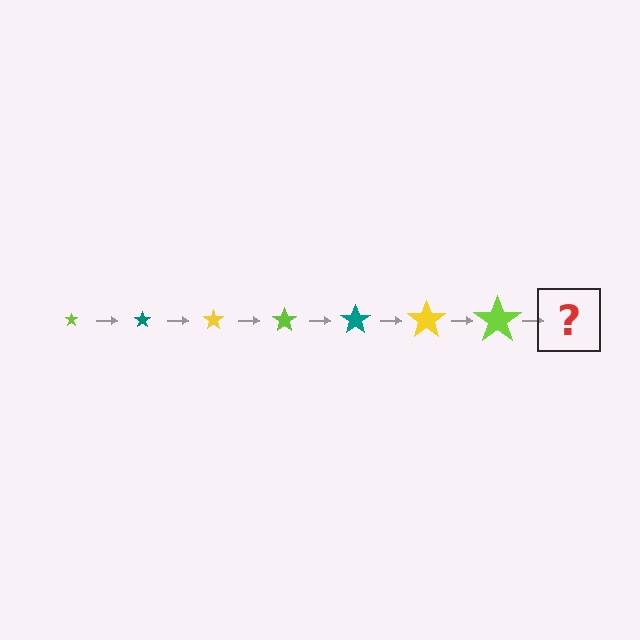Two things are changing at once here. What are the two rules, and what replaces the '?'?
The two rules are that the star grows larger each step and the color cycles through lime, teal, and yellow. The '?' should be a teal star, larger than the previous one.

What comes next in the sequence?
The next element should be a teal star, larger than the previous one.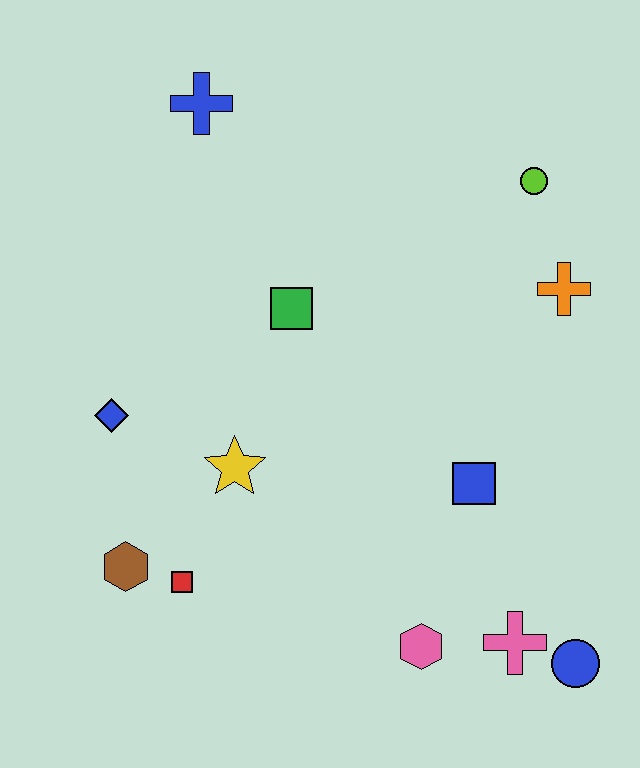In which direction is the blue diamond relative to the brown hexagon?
The blue diamond is above the brown hexagon.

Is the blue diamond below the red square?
No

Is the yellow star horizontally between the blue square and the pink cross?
No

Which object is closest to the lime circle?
The orange cross is closest to the lime circle.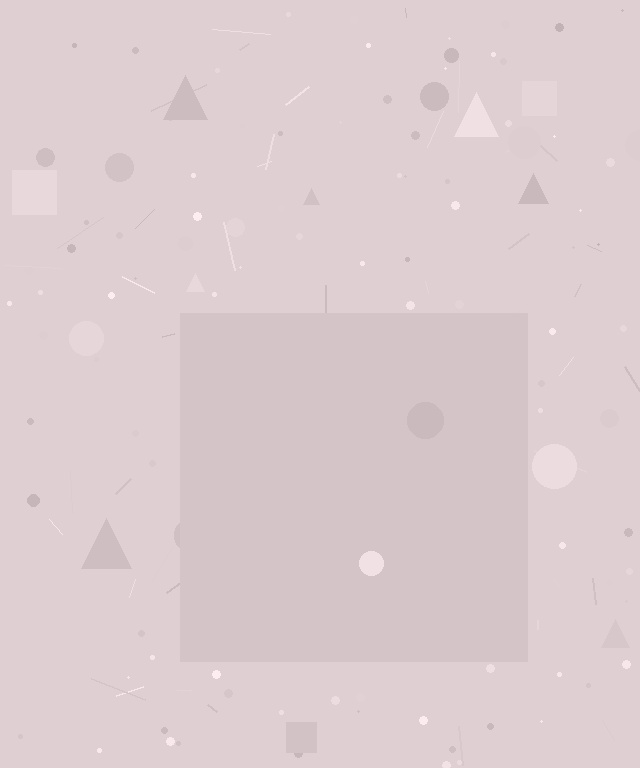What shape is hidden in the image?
A square is hidden in the image.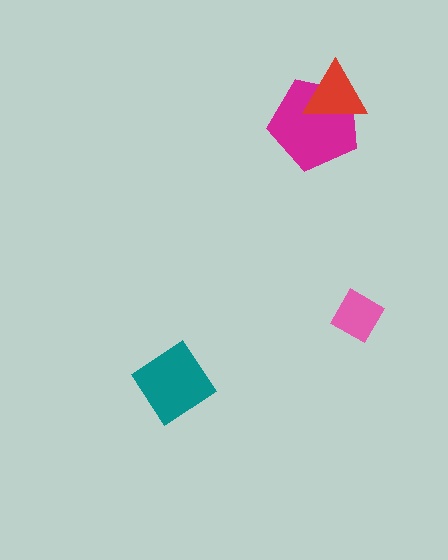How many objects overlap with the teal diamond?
0 objects overlap with the teal diamond.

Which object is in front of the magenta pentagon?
The red triangle is in front of the magenta pentagon.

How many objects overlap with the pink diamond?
0 objects overlap with the pink diamond.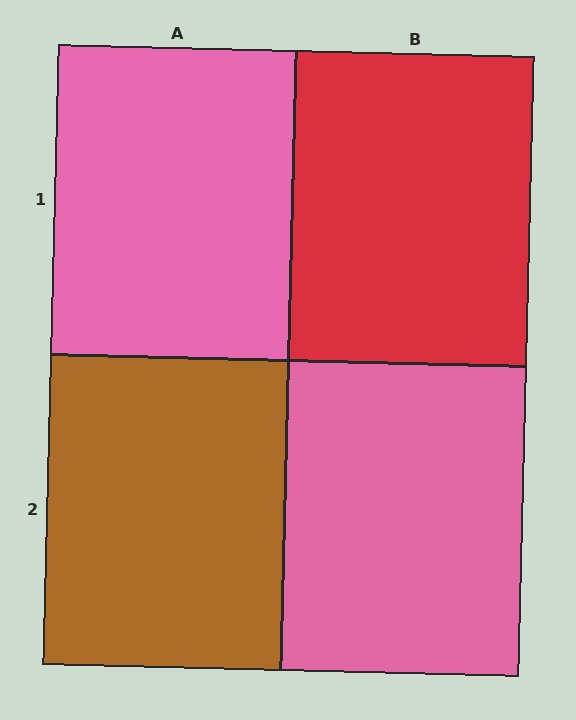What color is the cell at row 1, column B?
Red.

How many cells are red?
1 cell is red.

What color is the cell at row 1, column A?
Pink.